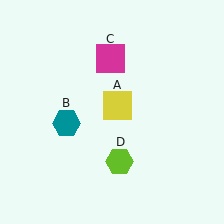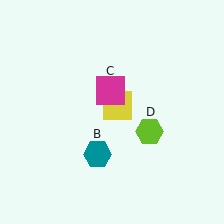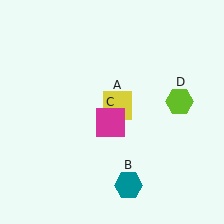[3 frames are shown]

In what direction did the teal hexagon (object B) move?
The teal hexagon (object B) moved down and to the right.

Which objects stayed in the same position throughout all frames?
Yellow square (object A) remained stationary.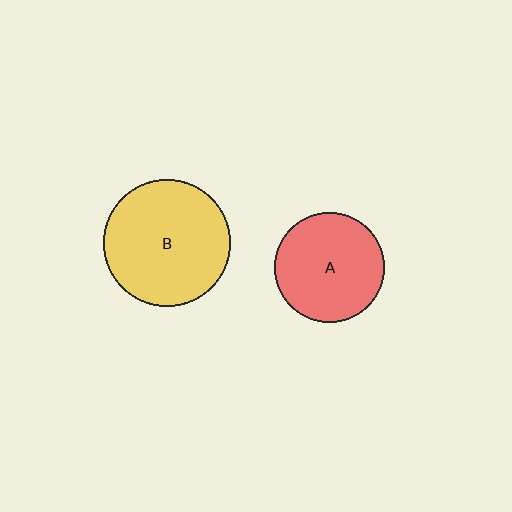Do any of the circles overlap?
No, none of the circles overlap.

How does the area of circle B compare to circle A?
Approximately 1.3 times.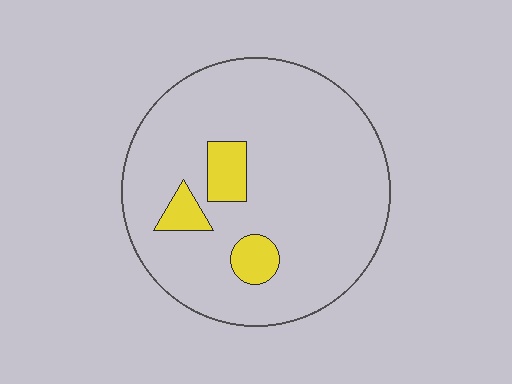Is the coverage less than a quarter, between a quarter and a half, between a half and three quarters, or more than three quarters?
Less than a quarter.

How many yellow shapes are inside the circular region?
3.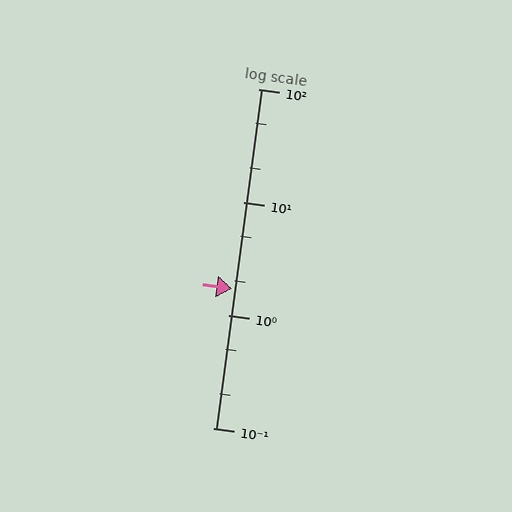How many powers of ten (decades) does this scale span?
The scale spans 3 decades, from 0.1 to 100.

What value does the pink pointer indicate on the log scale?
The pointer indicates approximately 1.7.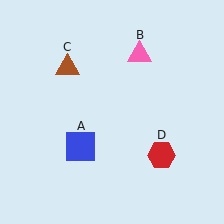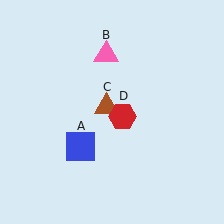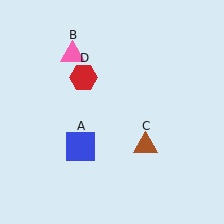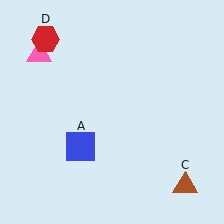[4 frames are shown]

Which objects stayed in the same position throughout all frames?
Blue square (object A) remained stationary.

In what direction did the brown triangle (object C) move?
The brown triangle (object C) moved down and to the right.